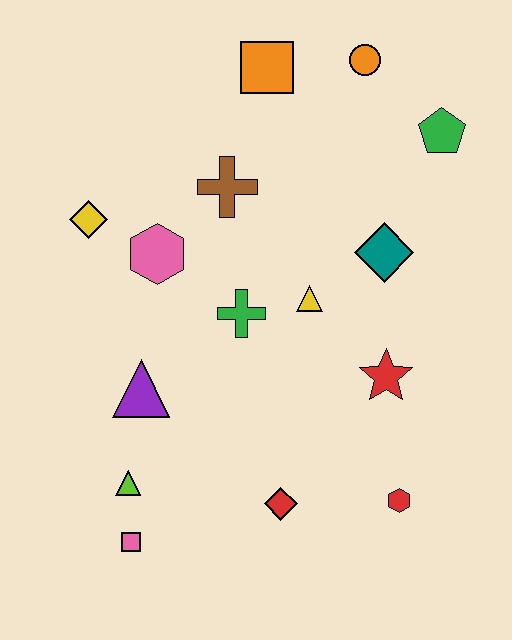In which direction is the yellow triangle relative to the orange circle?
The yellow triangle is below the orange circle.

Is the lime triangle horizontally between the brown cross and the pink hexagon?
No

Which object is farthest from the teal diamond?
The pink square is farthest from the teal diamond.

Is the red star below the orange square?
Yes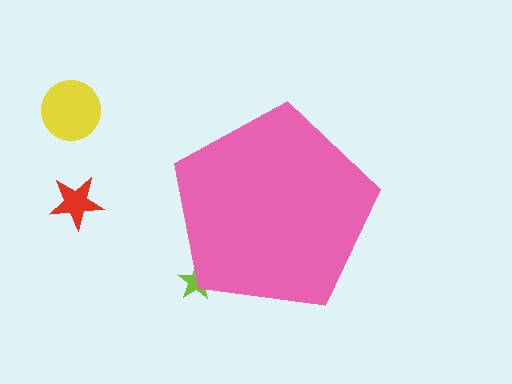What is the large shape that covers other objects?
A pink pentagon.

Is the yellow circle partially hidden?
No, the yellow circle is fully visible.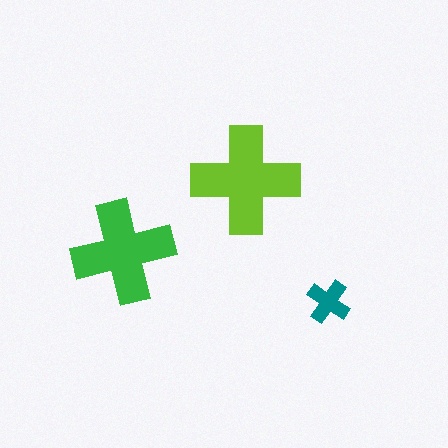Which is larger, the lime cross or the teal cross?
The lime one.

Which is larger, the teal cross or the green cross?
The green one.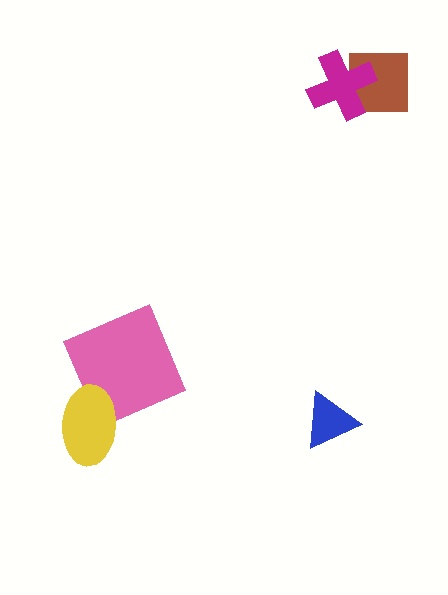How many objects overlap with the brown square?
1 object overlaps with the brown square.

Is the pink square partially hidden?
Yes, it is partially covered by another shape.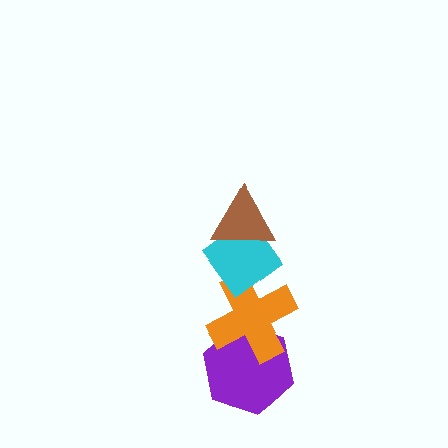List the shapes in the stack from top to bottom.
From top to bottom: the brown triangle, the cyan diamond, the orange cross, the purple hexagon.